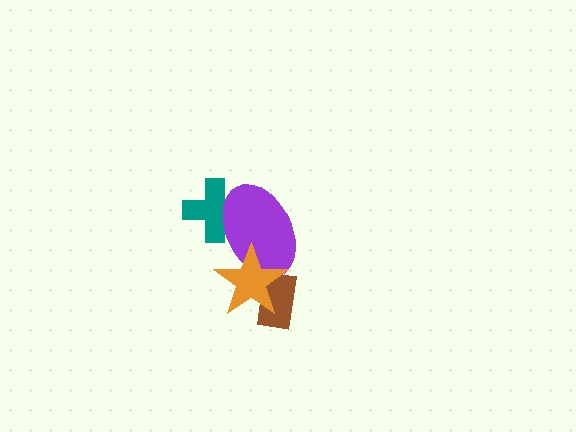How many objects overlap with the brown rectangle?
1 object overlaps with the brown rectangle.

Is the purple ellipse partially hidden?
Yes, it is partially covered by another shape.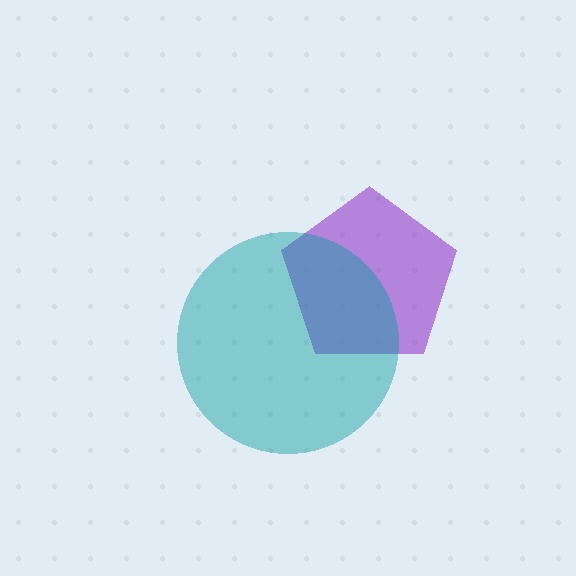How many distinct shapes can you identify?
There are 2 distinct shapes: a purple pentagon, a teal circle.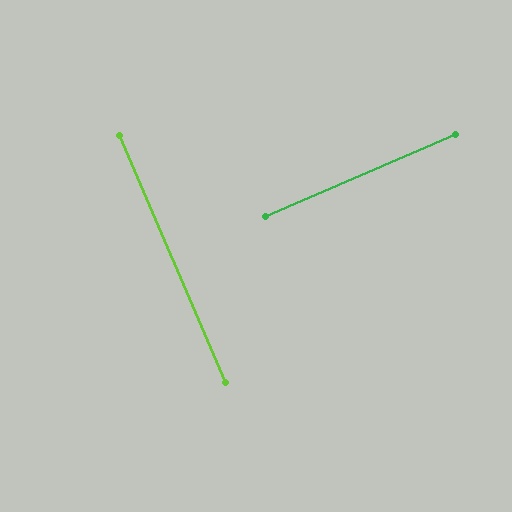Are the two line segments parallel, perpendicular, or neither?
Perpendicular — they meet at approximately 90°.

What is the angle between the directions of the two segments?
Approximately 90 degrees.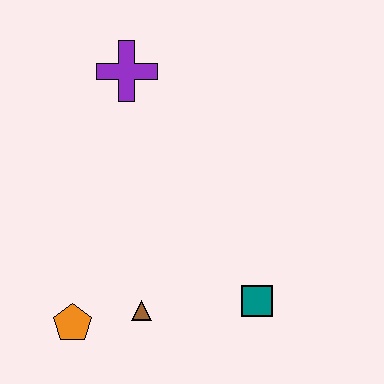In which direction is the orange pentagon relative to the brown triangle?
The orange pentagon is to the left of the brown triangle.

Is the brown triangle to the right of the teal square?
No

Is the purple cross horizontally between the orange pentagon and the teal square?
Yes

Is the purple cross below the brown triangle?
No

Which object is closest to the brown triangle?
The orange pentagon is closest to the brown triangle.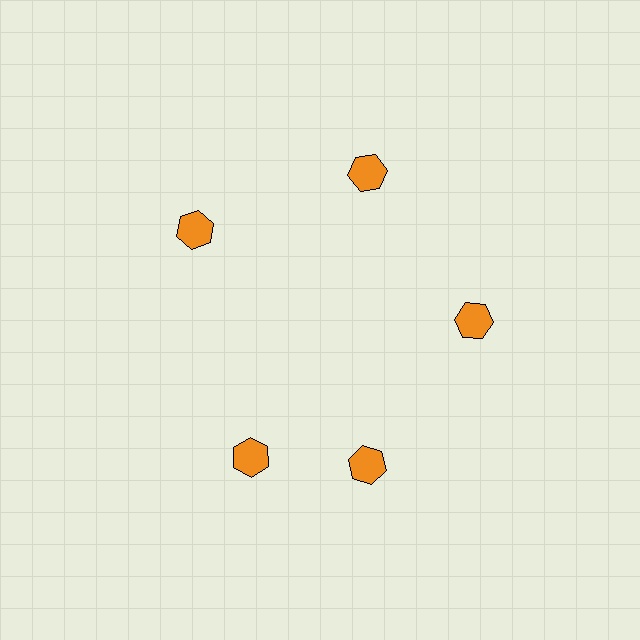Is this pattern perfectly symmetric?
No. The 5 orange hexagons are arranged in a ring, but one element near the 8 o'clock position is rotated out of alignment along the ring, breaking the 5-fold rotational symmetry.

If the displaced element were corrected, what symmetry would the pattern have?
It would have 5-fold rotational symmetry — the pattern would map onto itself every 72 degrees.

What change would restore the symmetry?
The symmetry would be restored by rotating it back into even spacing with its neighbors so that all 5 hexagons sit at equal angles and equal distance from the center.